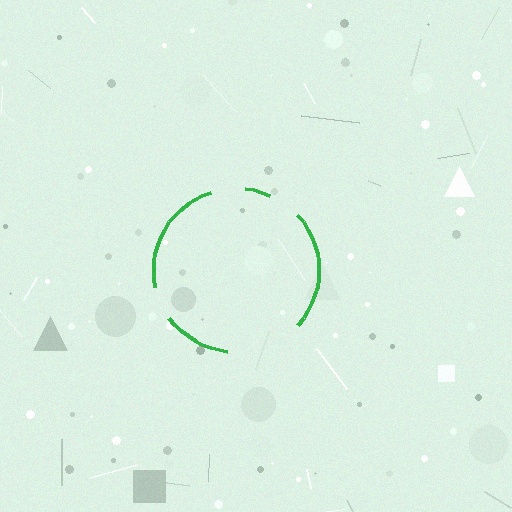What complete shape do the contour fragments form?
The contour fragments form a circle.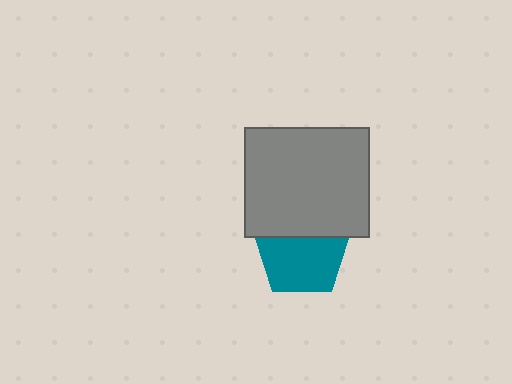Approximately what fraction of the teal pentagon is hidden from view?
Roughly 31% of the teal pentagon is hidden behind the gray rectangle.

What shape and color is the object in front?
The object in front is a gray rectangle.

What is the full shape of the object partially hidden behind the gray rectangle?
The partially hidden object is a teal pentagon.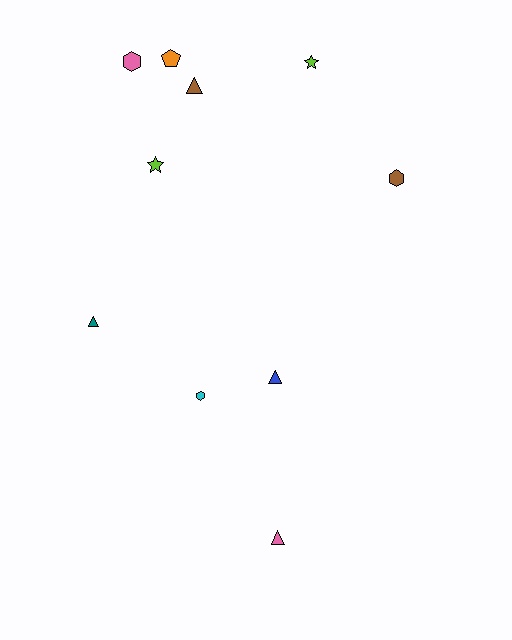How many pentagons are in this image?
There is 1 pentagon.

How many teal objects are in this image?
There is 1 teal object.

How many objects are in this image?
There are 10 objects.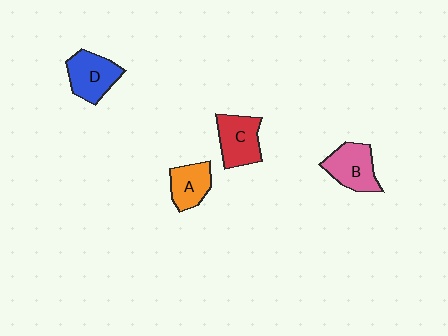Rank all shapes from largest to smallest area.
From largest to smallest: D (blue), B (pink), C (red), A (orange).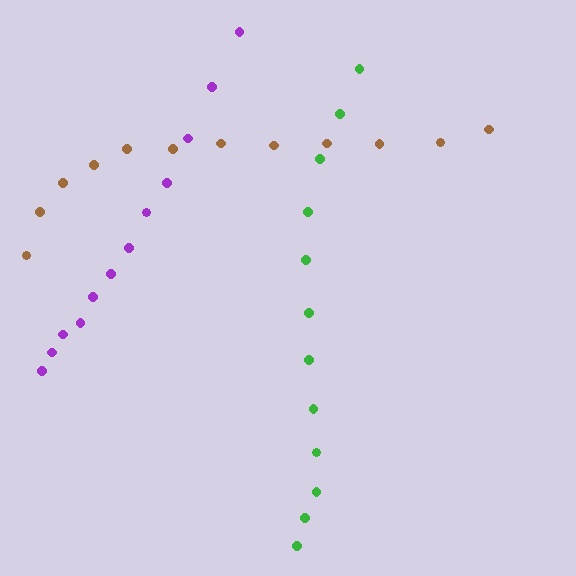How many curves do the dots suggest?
There are 3 distinct paths.